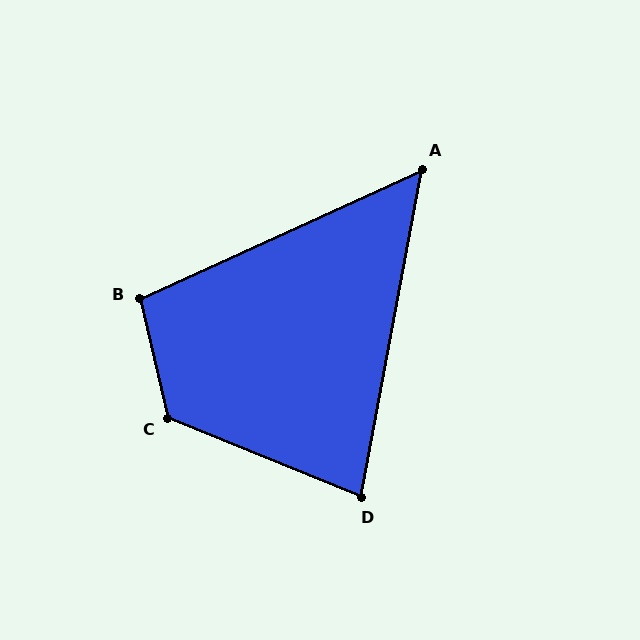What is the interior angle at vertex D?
Approximately 79 degrees (acute).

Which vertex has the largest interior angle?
C, at approximately 125 degrees.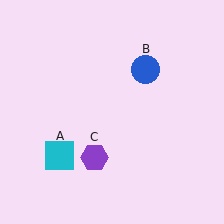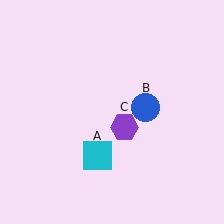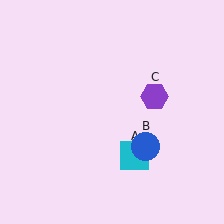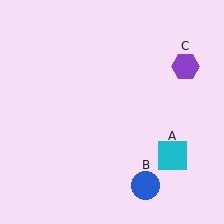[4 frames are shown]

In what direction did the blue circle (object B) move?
The blue circle (object B) moved down.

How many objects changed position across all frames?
3 objects changed position: cyan square (object A), blue circle (object B), purple hexagon (object C).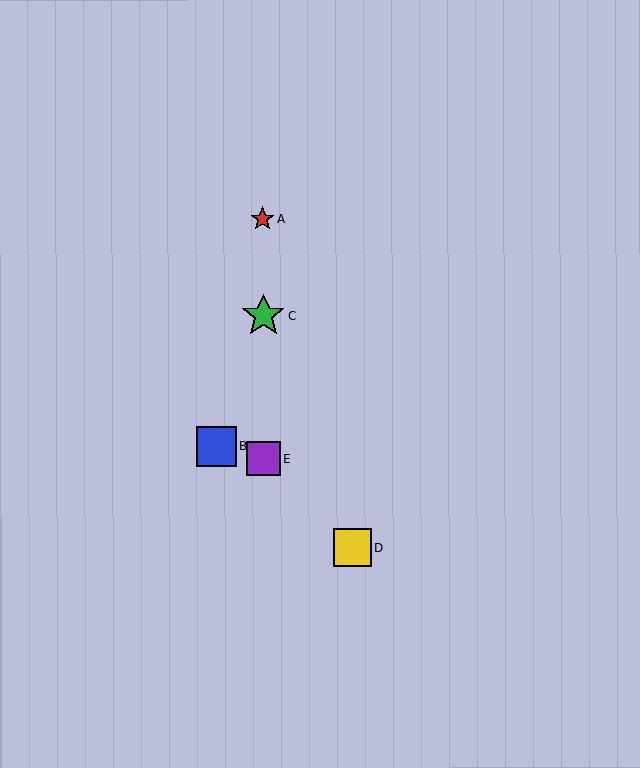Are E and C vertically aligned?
Yes, both are at x≈264.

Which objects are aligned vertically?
Objects A, C, E are aligned vertically.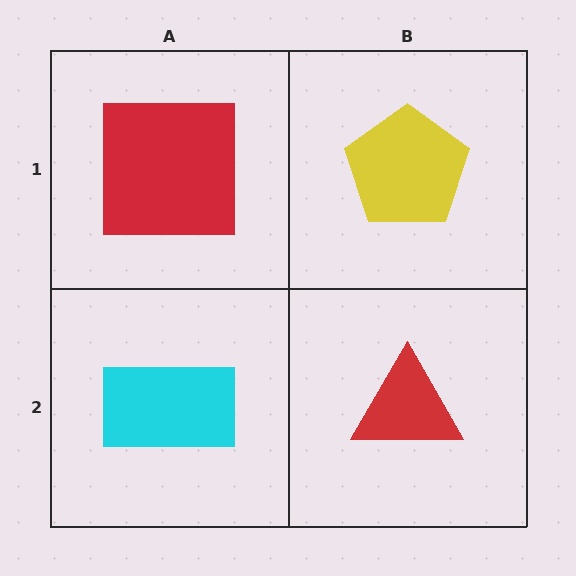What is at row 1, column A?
A red square.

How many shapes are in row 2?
2 shapes.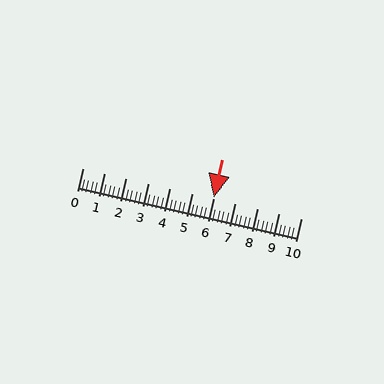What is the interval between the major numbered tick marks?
The major tick marks are spaced 1 units apart.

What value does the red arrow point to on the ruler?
The red arrow points to approximately 6.0.